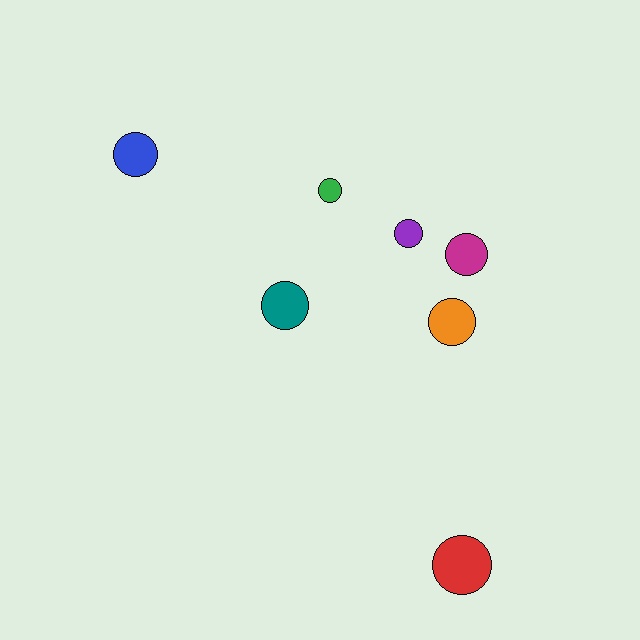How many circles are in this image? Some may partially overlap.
There are 7 circles.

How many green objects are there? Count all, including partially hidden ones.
There is 1 green object.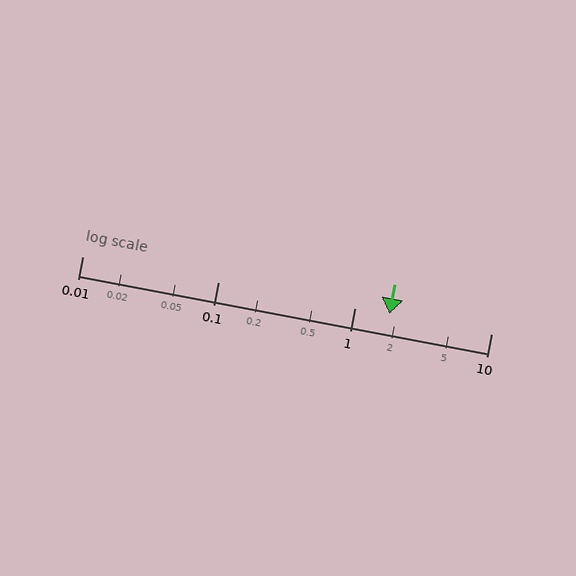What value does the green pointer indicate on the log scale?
The pointer indicates approximately 1.8.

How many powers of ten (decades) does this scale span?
The scale spans 3 decades, from 0.01 to 10.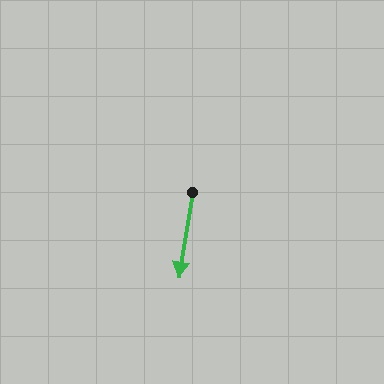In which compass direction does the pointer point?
South.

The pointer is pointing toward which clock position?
Roughly 6 o'clock.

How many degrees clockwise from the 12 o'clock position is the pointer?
Approximately 189 degrees.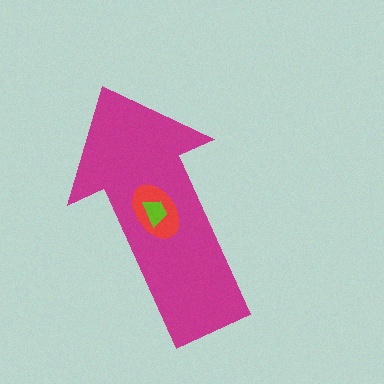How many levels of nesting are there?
3.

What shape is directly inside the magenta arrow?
The red ellipse.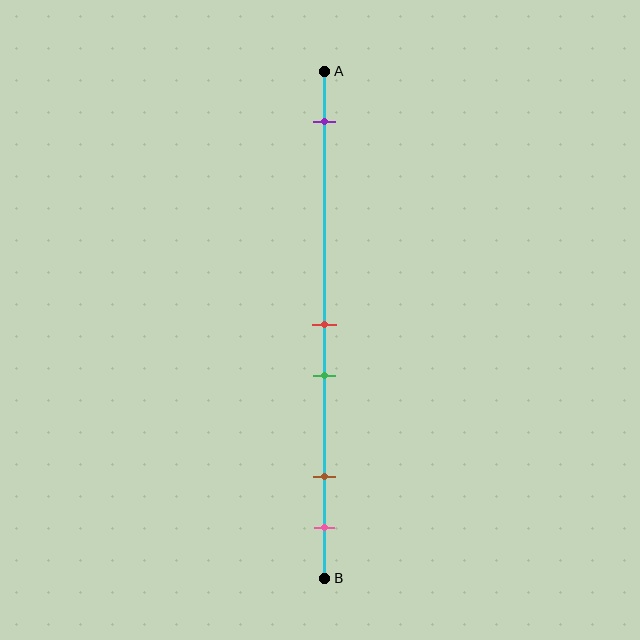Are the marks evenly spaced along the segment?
No, the marks are not evenly spaced.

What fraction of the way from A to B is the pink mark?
The pink mark is approximately 90% (0.9) of the way from A to B.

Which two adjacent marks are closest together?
The red and green marks are the closest adjacent pair.